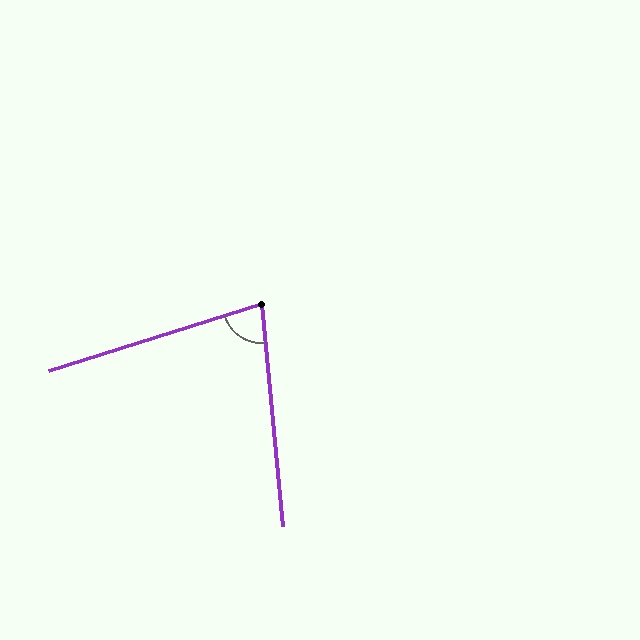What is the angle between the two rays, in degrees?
Approximately 78 degrees.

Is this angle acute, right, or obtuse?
It is acute.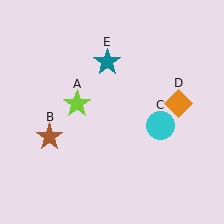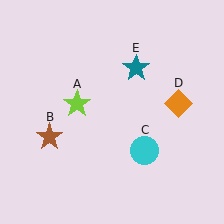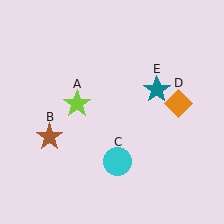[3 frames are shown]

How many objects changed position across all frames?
2 objects changed position: cyan circle (object C), teal star (object E).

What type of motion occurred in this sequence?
The cyan circle (object C), teal star (object E) rotated clockwise around the center of the scene.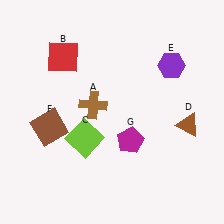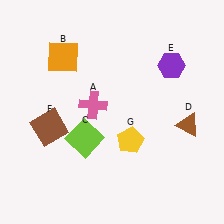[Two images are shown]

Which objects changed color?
A changed from brown to pink. B changed from red to orange. G changed from magenta to yellow.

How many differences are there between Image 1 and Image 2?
There are 3 differences between the two images.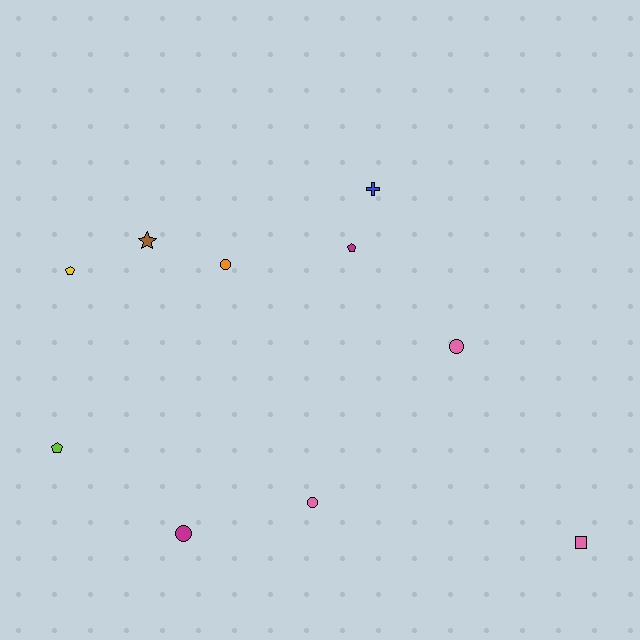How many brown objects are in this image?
There is 1 brown object.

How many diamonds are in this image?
There are no diamonds.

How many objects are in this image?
There are 10 objects.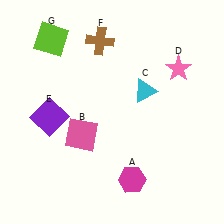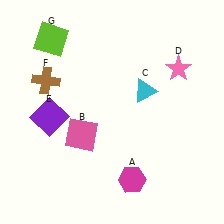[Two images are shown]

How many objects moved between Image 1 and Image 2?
1 object moved between the two images.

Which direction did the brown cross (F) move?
The brown cross (F) moved left.